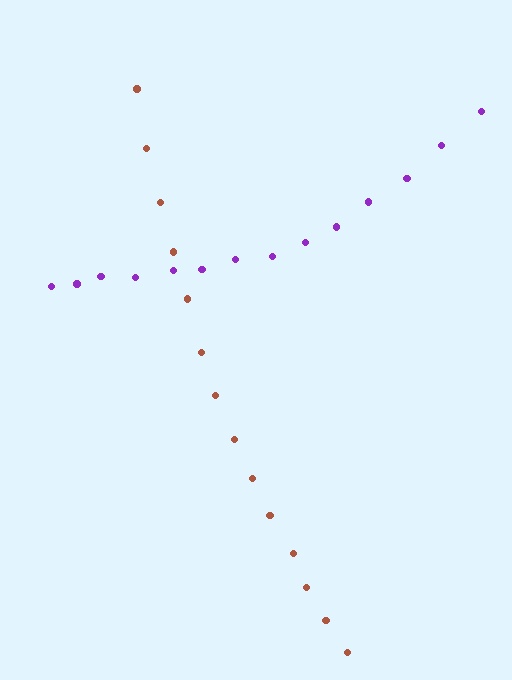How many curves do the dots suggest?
There are 2 distinct paths.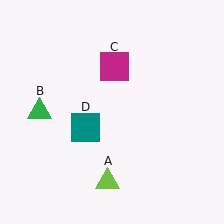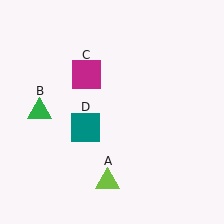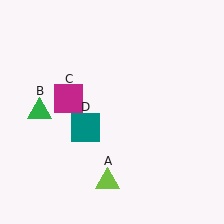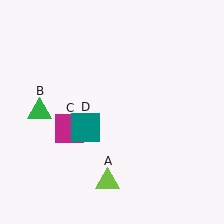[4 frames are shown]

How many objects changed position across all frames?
1 object changed position: magenta square (object C).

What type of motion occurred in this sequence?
The magenta square (object C) rotated counterclockwise around the center of the scene.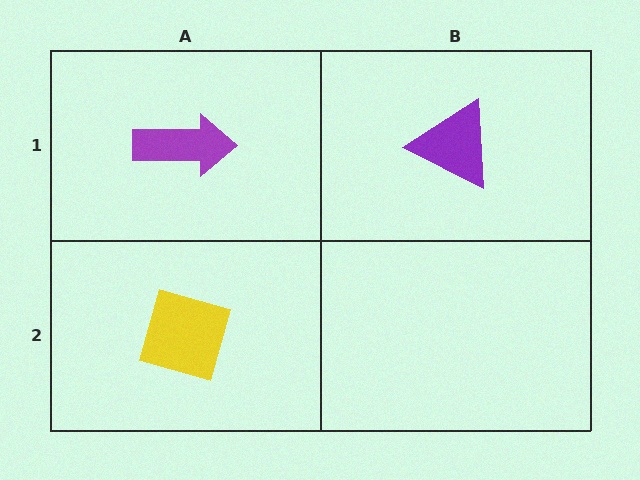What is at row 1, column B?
A purple triangle.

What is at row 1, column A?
A purple arrow.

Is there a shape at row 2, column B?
No, that cell is empty.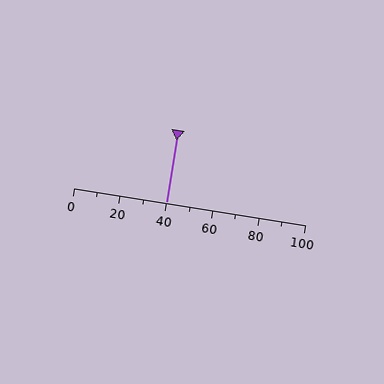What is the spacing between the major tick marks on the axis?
The major ticks are spaced 20 apart.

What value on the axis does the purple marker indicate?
The marker indicates approximately 40.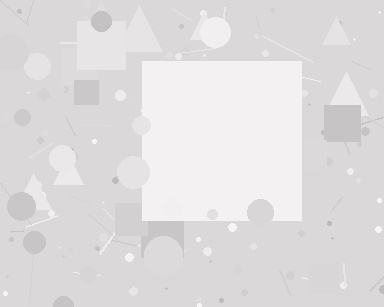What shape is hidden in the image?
A square is hidden in the image.